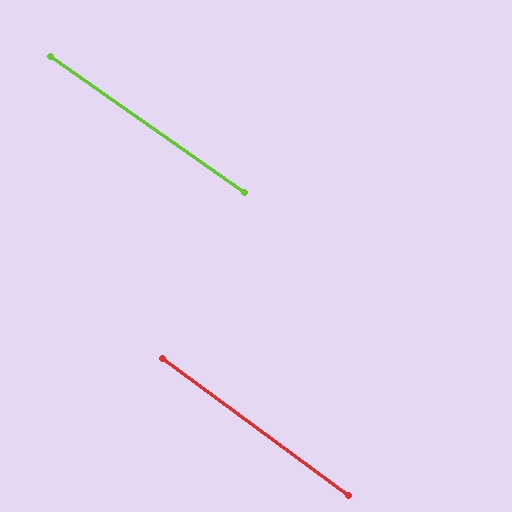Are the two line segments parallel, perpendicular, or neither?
Parallel — their directions differ by only 1.5°.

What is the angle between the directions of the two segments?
Approximately 2 degrees.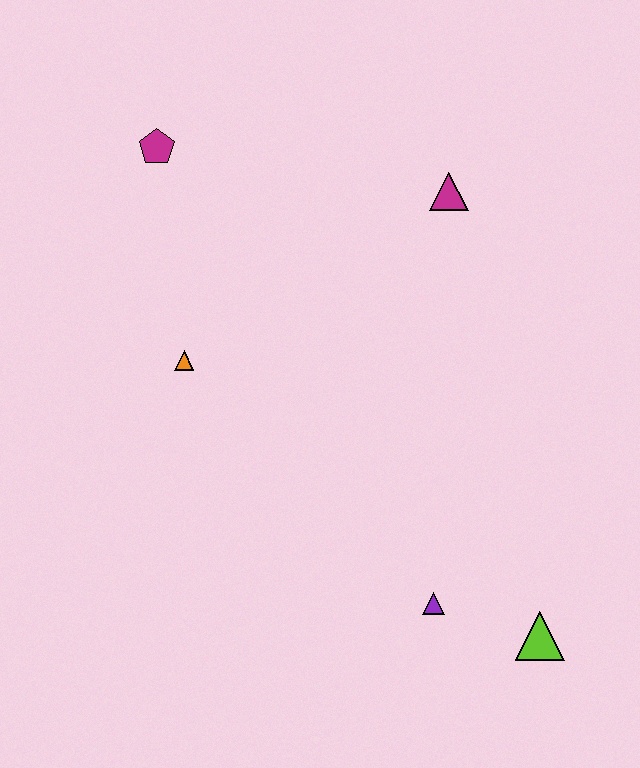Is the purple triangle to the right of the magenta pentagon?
Yes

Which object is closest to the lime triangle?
The purple triangle is closest to the lime triangle.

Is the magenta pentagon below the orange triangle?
No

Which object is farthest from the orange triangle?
The lime triangle is farthest from the orange triangle.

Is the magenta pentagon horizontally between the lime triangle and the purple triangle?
No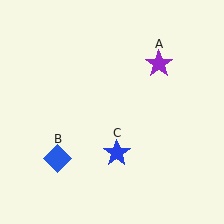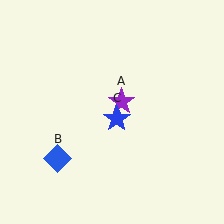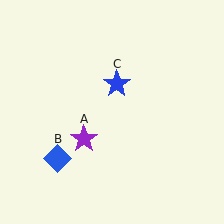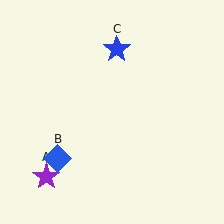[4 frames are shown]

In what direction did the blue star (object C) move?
The blue star (object C) moved up.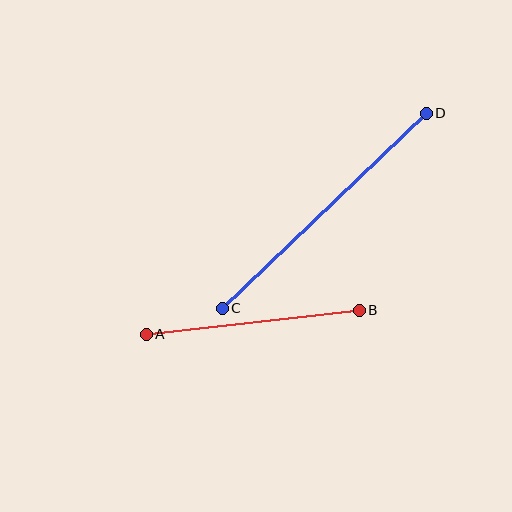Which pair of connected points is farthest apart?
Points C and D are farthest apart.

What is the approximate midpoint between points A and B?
The midpoint is at approximately (253, 322) pixels.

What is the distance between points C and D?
The distance is approximately 282 pixels.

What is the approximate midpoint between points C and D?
The midpoint is at approximately (324, 211) pixels.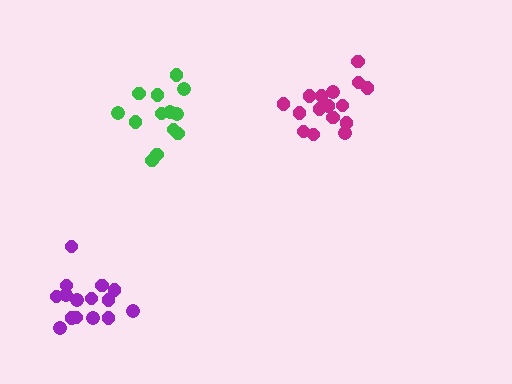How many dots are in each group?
Group 1: 13 dots, Group 2: 16 dots, Group 3: 15 dots (44 total).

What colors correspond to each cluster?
The clusters are colored: green, magenta, purple.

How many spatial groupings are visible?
There are 3 spatial groupings.